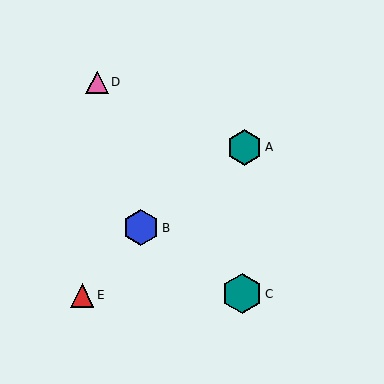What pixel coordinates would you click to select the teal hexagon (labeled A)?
Click at (244, 147) to select the teal hexagon A.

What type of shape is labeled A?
Shape A is a teal hexagon.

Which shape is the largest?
The teal hexagon (labeled C) is the largest.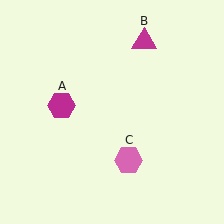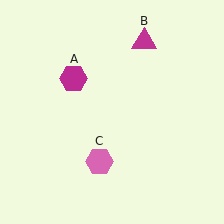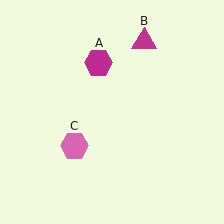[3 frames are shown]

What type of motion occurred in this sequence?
The magenta hexagon (object A), pink hexagon (object C) rotated clockwise around the center of the scene.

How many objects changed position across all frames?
2 objects changed position: magenta hexagon (object A), pink hexagon (object C).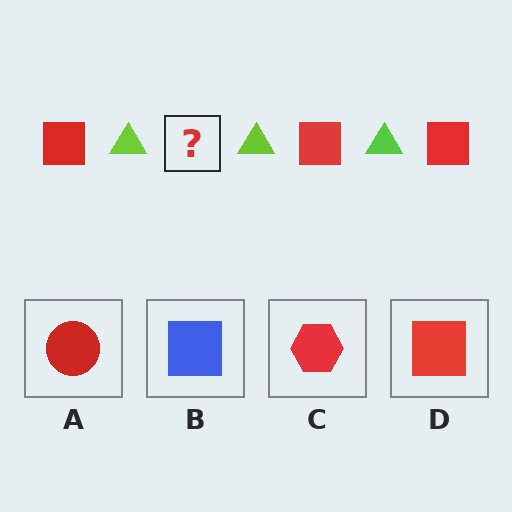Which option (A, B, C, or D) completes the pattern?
D.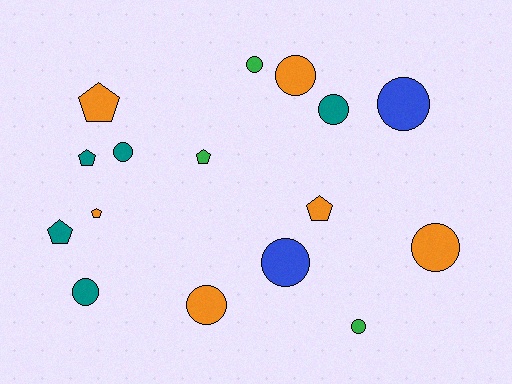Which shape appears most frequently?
Circle, with 10 objects.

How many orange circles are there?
There are 3 orange circles.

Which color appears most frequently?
Orange, with 6 objects.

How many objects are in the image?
There are 16 objects.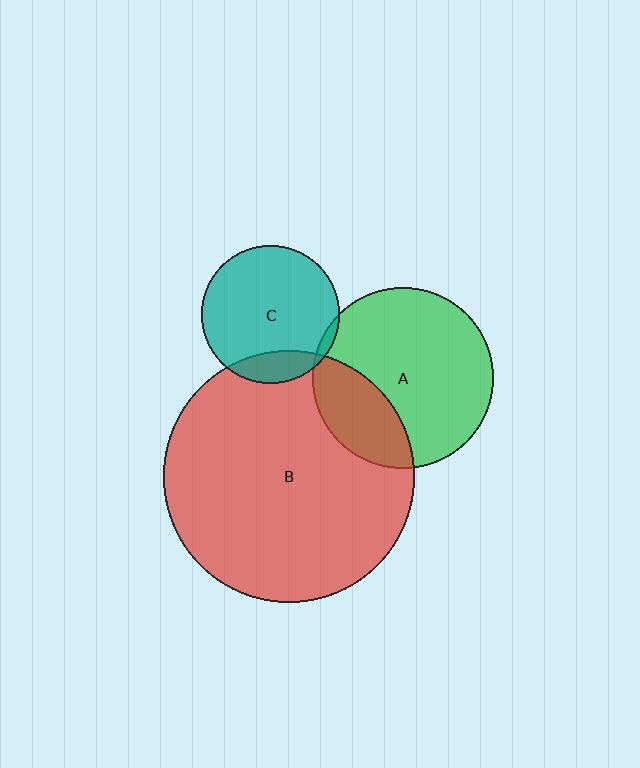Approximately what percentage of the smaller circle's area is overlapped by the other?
Approximately 5%.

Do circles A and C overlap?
Yes.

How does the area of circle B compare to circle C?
Approximately 3.3 times.